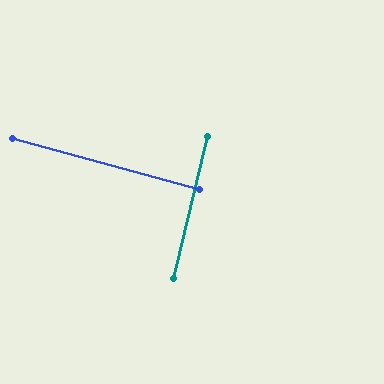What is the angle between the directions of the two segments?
Approximately 88 degrees.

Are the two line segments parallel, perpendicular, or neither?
Perpendicular — they meet at approximately 88°.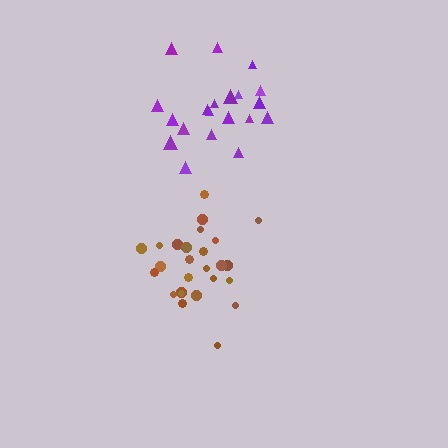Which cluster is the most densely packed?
Brown.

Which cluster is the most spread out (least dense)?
Purple.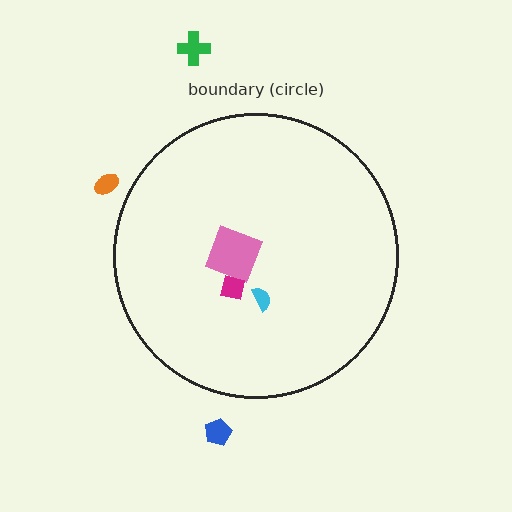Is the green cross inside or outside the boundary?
Outside.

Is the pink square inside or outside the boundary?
Inside.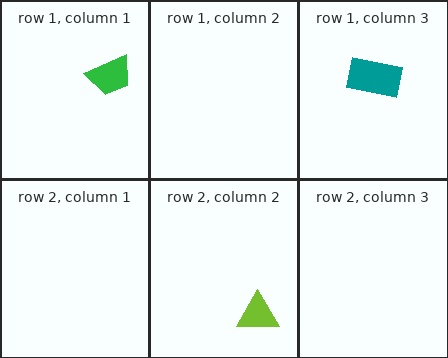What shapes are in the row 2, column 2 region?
The lime triangle.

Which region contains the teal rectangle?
The row 1, column 3 region.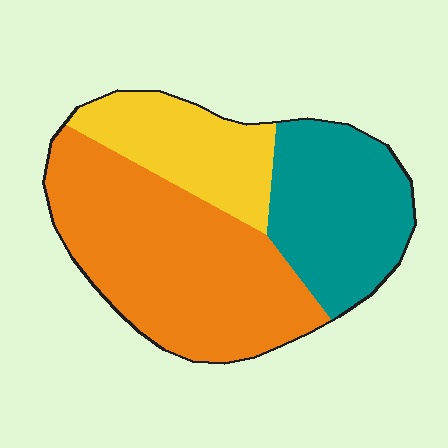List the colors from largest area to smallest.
From largest to smallest: orange, teal, yellow.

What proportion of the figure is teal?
Teal covers roughly 30% of the figure.